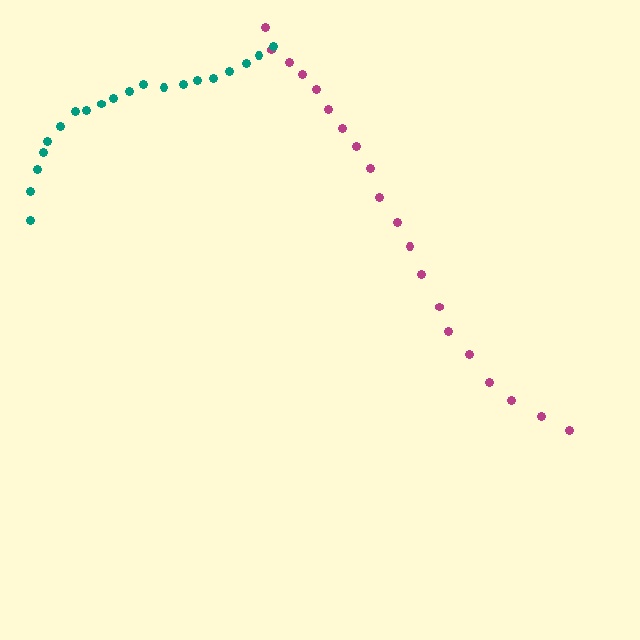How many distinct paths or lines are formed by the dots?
There are 2 distinct paths.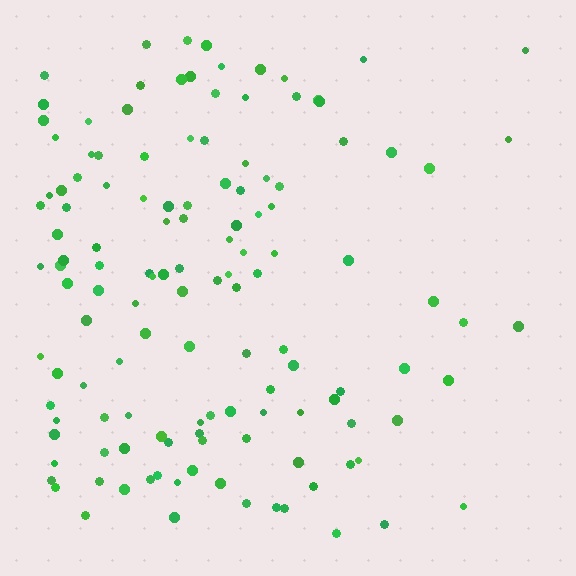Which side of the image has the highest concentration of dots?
The left.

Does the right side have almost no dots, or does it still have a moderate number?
Still a moderate number, just noticeably fewer than the left.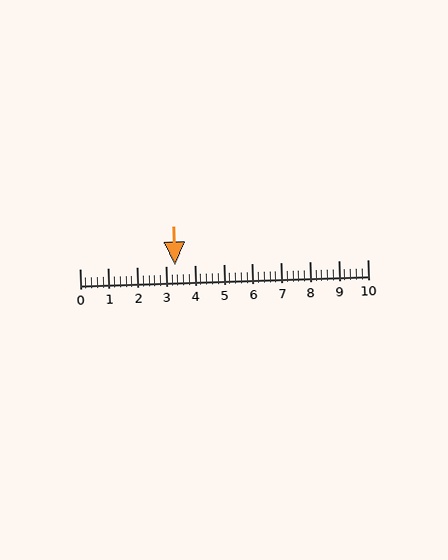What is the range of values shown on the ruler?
The ruler shows values from 0 to 10.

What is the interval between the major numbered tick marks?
The major tick marks are spaced 1 units apart.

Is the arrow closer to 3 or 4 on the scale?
The arrow is closer to 3.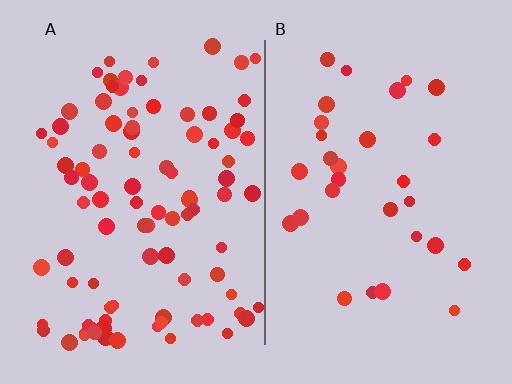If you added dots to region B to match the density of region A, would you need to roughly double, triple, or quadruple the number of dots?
Approximately triple.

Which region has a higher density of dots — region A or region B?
A (the left).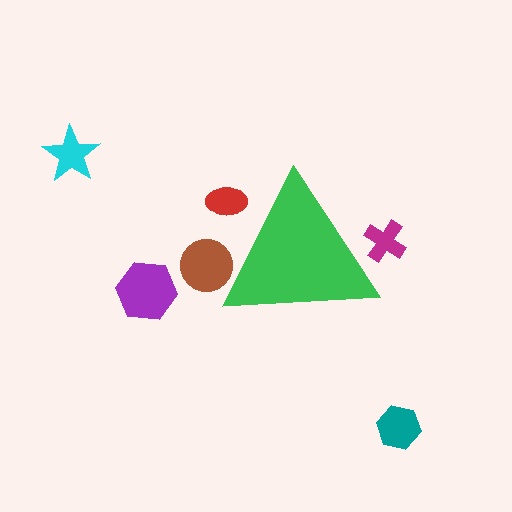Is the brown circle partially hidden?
Yes, the brown circle is partially hidden behind the green triangle.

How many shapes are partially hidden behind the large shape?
3 shapes are partially hidden.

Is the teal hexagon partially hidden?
No, the teal hexagon is fully visible.